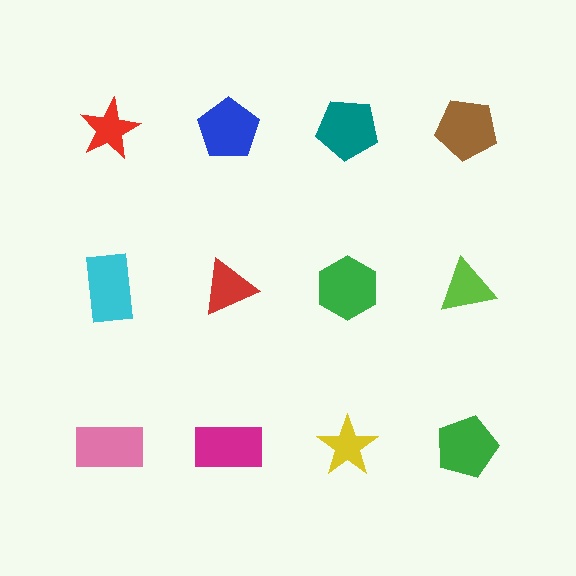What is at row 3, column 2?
A magenta rectangle.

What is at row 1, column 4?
A brown pentagon.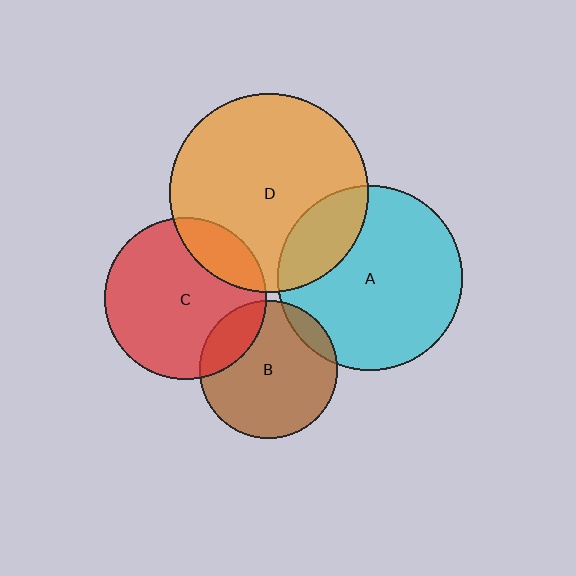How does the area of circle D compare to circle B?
Approximately 2.1 times.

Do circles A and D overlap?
Yes.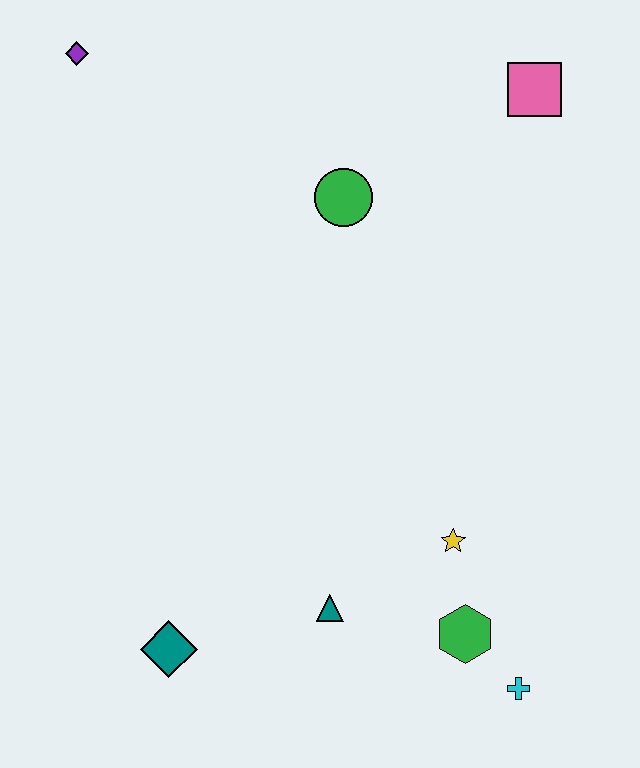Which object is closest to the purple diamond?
The green circle is closest to the purple diamond.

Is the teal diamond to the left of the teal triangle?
Yes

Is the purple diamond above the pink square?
Yes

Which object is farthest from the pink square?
The teal diamond is farthest from the pink square.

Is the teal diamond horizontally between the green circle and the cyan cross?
No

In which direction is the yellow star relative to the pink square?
The yellow star is below the pink square.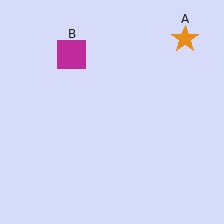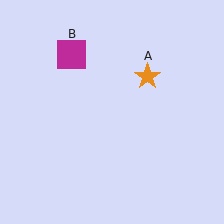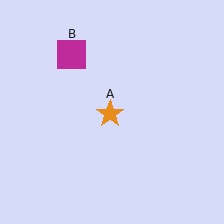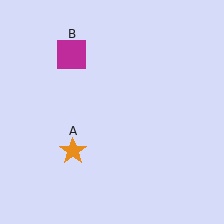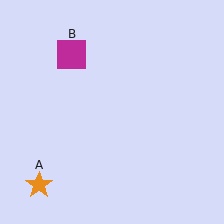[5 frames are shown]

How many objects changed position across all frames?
1 object changed position: orange star (object A).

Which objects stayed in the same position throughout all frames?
Magenta square (object B) remained stationary.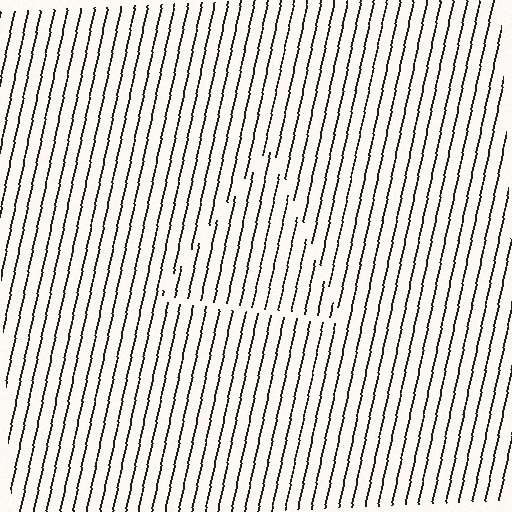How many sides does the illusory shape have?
3 sides — the line-ends trace a triangle.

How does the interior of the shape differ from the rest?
The interior of the shape contains the same grating, shifted by half a period — the contour is defined by the phase discontinuity where line-ends from the inner and outer gratings abut.